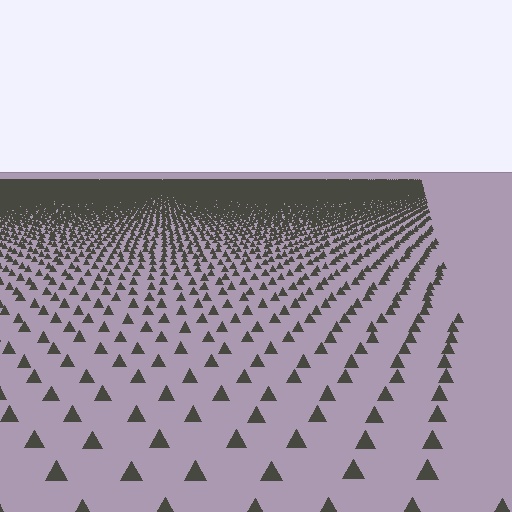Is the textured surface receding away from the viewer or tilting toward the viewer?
The surface is receding away from the viewer. Texture elements get smaller and denser toward the top.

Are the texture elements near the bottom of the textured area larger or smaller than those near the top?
Larger. Near the bottom, elements are closer to the viewer and appear at a bigger on-screen size.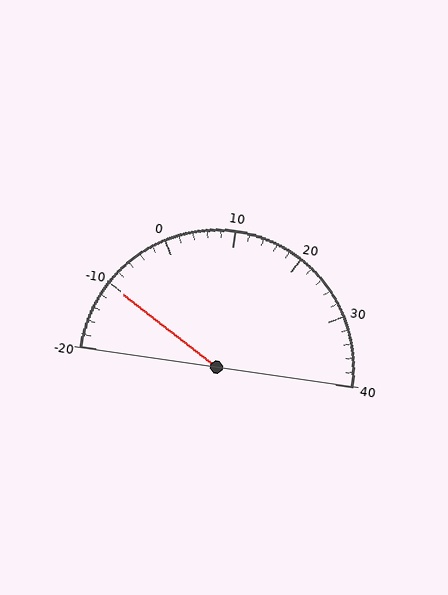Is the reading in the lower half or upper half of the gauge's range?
The reading is in the lower half of the range (-20 to 40).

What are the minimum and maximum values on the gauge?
The gauge ranges from -20 to 40.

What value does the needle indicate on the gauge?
The needle indicates approximately -10.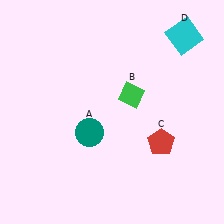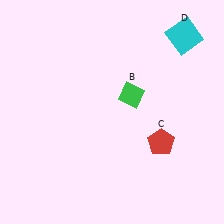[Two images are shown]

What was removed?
The teal circle (A) was removed in Image 2.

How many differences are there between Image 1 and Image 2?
There is 1 difference between the two images.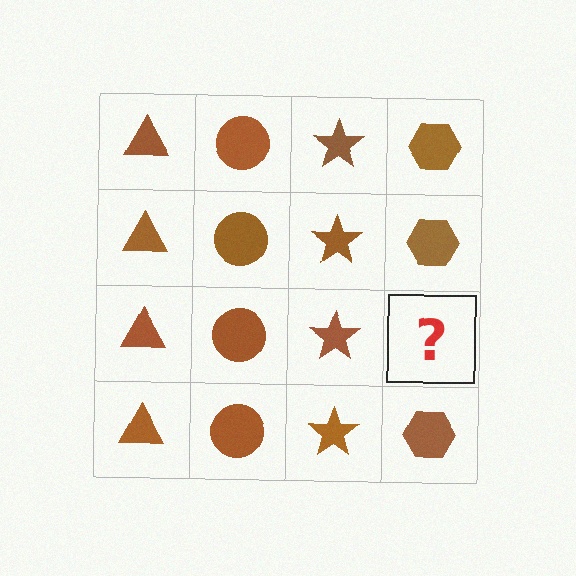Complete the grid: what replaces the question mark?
The question mark should be replaced with a brown hexagon.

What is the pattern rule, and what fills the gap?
The rule is that each column has a consistent shape. The gap should be filled with a brown hexagon.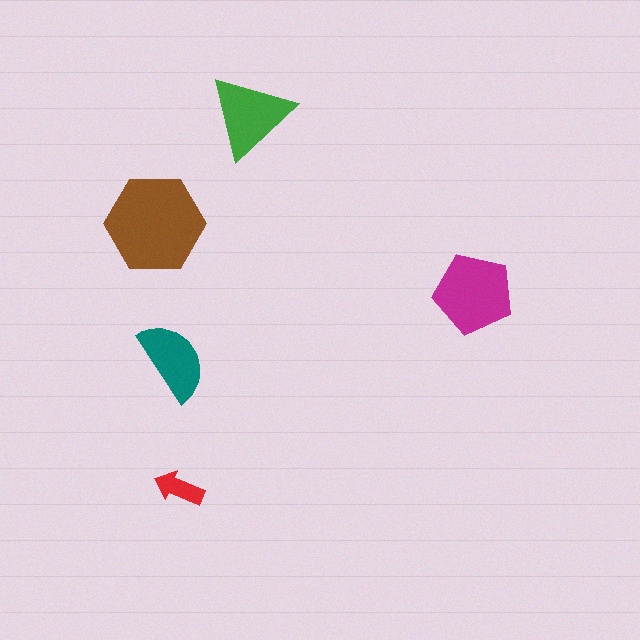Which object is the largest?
The brown hexagon.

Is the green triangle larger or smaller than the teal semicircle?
Larger.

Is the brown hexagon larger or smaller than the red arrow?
Larger.